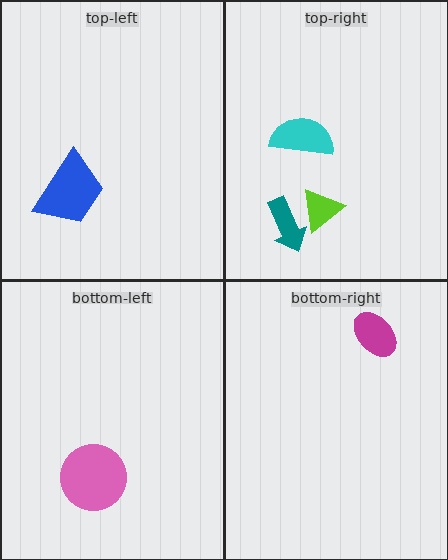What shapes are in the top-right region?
The teal arrow, the cyan semicircle, the lime triangle.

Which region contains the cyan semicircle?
The top-right region.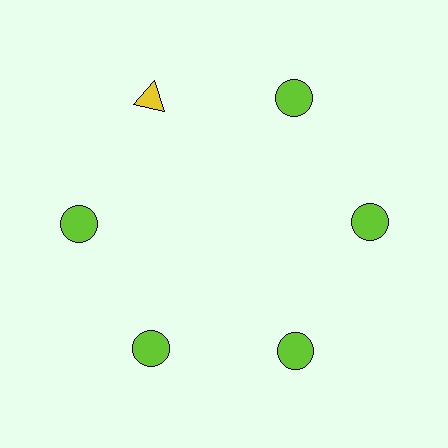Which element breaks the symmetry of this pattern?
The yellow triangle at roughly the 11 o'clock position breaks the symmetry. All other shapes are lime circles.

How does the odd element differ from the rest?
It differs in both color (yellow instead of lime) and shape (triangle instead of circle).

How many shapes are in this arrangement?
There are 6 shapes arranged in a ring pattern.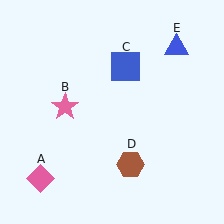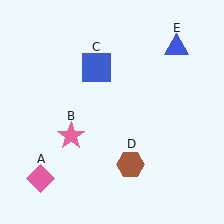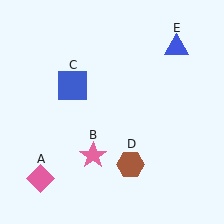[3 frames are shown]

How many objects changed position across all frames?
2 objects changed position: pink star (object B), blue square (object C).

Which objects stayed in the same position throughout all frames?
Pink diamond (object A) and brown hexagon (object D) and blue triangle (object E) remained stationary.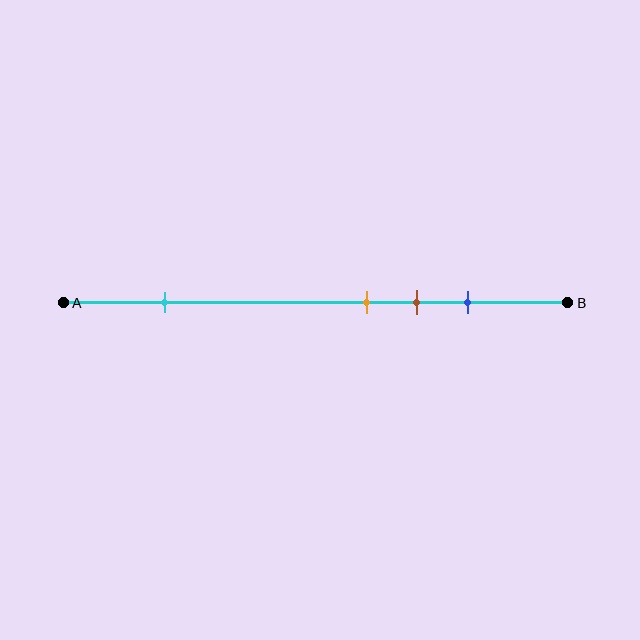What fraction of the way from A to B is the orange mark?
The orange mark is approximately 60% (0.6) of the way from A to B.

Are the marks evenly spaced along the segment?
No, the marks are not evenly spaced.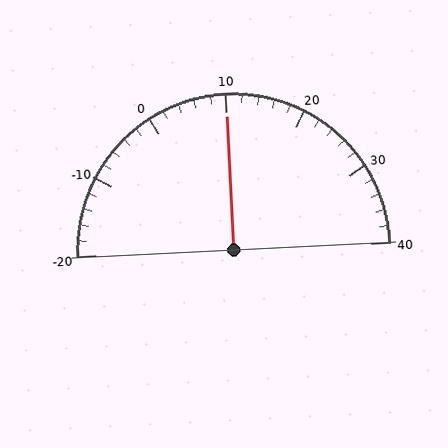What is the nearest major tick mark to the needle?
The nearest major tick mark is 10.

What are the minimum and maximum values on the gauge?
The gauge ranges from -20 to 40.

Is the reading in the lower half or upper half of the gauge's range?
The reading is in the upper half of the range (-20 to 40).